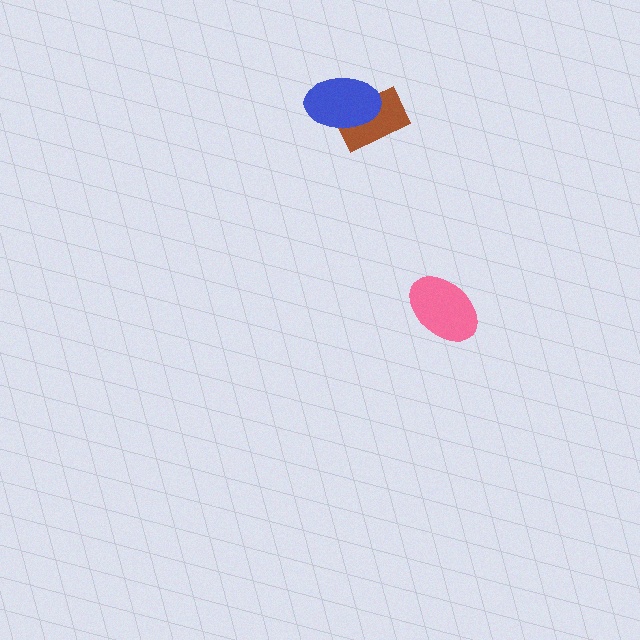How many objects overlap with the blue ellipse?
1 object overlaps with the blue ellipse.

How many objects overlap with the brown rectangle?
1 object overlaps with the brown rectangle.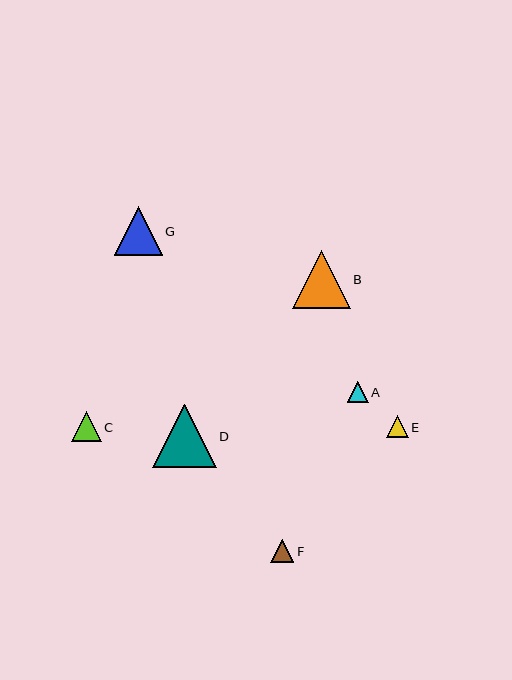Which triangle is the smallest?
Triangle A is the smallest with a size of approximately 20 pixels.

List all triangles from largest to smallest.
From largest to smallest: D, B, G, C, F, E, A.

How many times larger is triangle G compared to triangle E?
Triangle G is approximately 2.2 times the size of triangle E.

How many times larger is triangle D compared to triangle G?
Triangle D is approximately 1.3 times the size of triangle G.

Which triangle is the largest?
Triangle D is the largest with a size of approximately 63 pixels.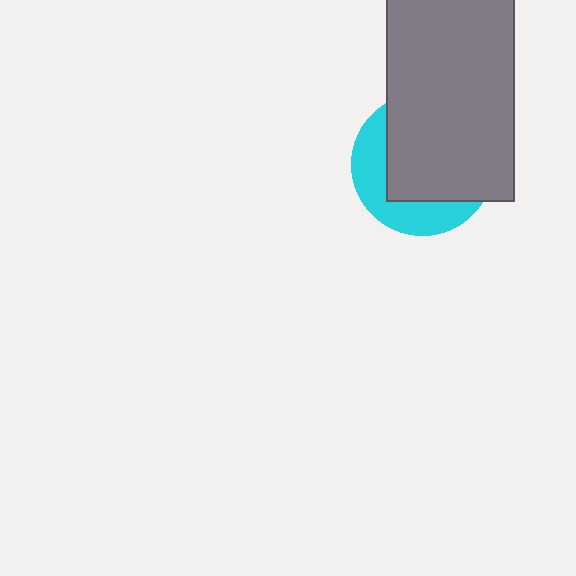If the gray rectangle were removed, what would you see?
You would see the complete cyan circle.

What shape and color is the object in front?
The object in front is a gray rectangle.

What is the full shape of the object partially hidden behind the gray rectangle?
The partially hidden object is a cyan circle.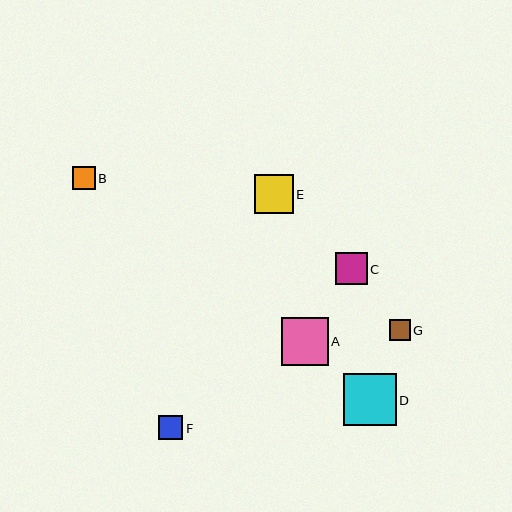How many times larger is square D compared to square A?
Square D is approximately 1.1 times the size of square A.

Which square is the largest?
Square D is the largest with a size of approximately 53 pixels.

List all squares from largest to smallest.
From largest to smallest: D, A, E, C, F, B, G.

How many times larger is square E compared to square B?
Square E is approximately 1.7 times the size of square B.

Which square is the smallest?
Square G is the smallest with a size of approximately 21 pixels.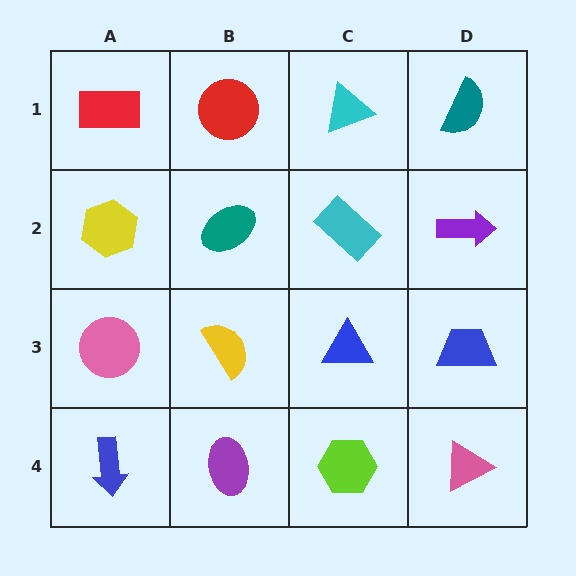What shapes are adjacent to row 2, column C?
A cyan triangle (row 1, column C), a blue triangle (row 3, column C), a teal ellipse (row 2, column B), a purple arrow (row 2, column D).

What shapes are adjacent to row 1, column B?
A teal ellipse (row 2, column B), a red rectangle (row 1, column A), a cyan triangle (row 1, column C).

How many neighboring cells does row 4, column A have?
2.